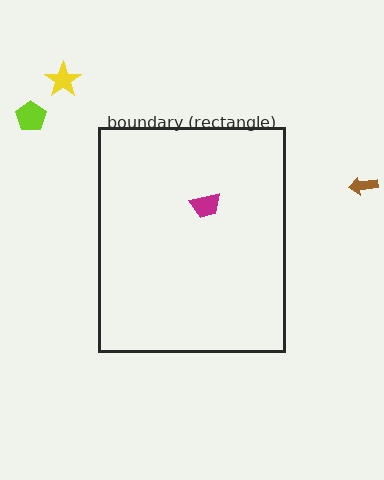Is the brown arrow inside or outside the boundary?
Outside.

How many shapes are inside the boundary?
1 inside, 3 outside.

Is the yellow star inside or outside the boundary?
Outside.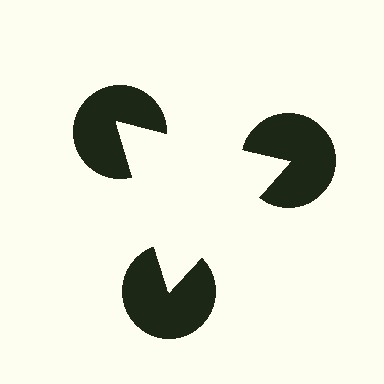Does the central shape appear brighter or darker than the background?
It typically appears slightly brighter than the background, even though no actual brightness change is drawn.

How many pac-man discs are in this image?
There are 3 — one at each vertex of the illusory triangle.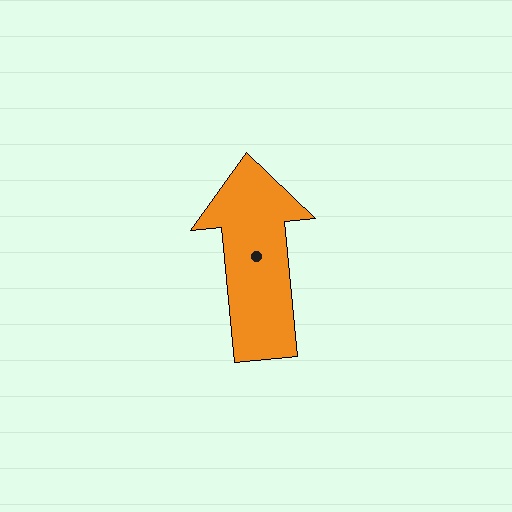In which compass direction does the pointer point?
North.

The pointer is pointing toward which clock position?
Roughly 12 o'clock.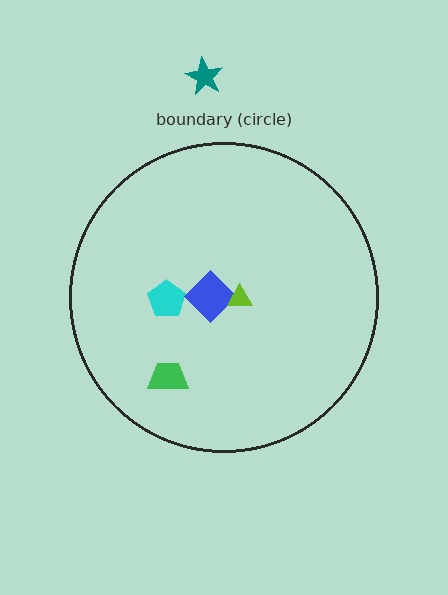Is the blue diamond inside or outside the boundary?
Inside.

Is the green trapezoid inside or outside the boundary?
Inside.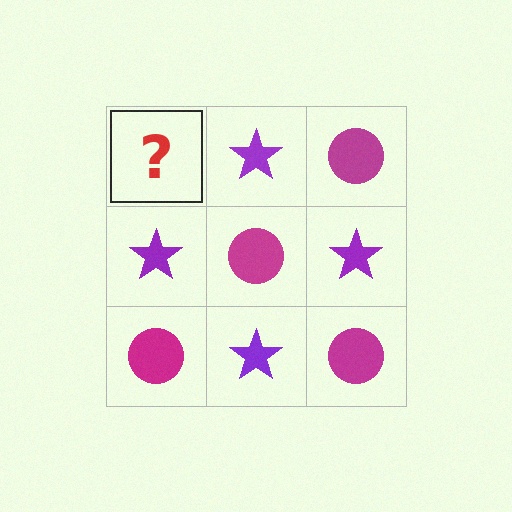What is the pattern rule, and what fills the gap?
The rule is that it alternates magenta circle and purple star in a checkerboard pattern. The gap should be filled with a magenta circle.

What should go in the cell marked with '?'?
The missing cell should contain a magenta circle.